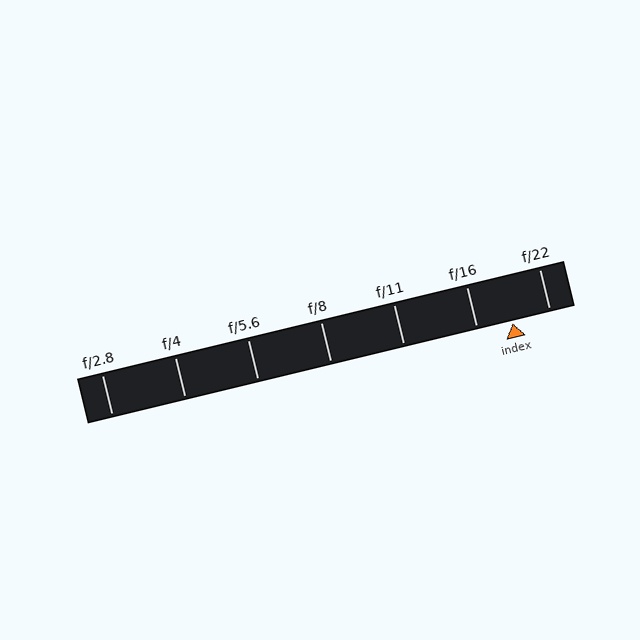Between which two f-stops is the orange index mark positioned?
The index mark is between f/16 and f/22.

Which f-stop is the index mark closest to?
The index mark is closest to f/16.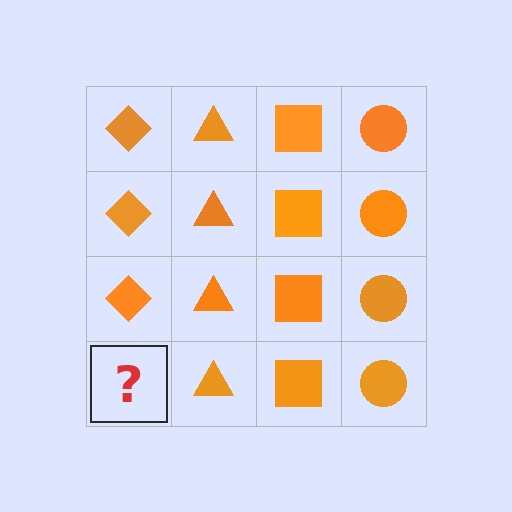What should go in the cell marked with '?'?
The missing cell should contain an orange diamond.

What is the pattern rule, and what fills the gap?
The rule is that each column has a consistent shape. The gap should be filled with an orange diamond.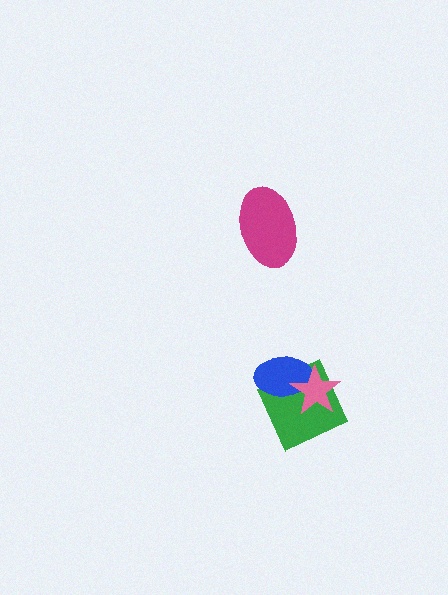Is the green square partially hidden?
Yes, it is partially covered by another shape.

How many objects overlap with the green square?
2 objects overlap with the green square.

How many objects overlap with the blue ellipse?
2 objects overlap with the blue ellipse.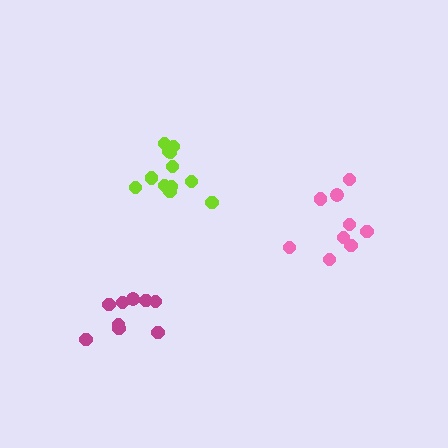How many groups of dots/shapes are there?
There are 3 groups.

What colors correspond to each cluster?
The clusters are colored: pink, lime, magenta.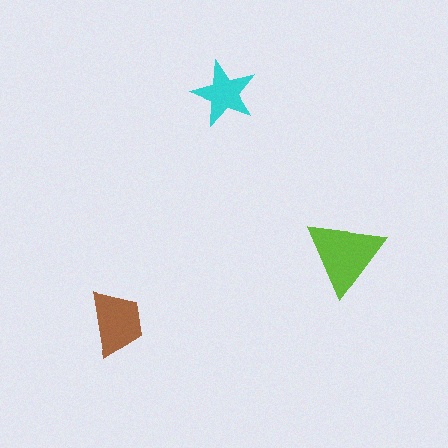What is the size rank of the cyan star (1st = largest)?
3rd.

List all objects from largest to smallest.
The lime triangle, the brown trapezoid, the cyan star.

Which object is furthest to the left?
The brown trapezoid is leftmost.